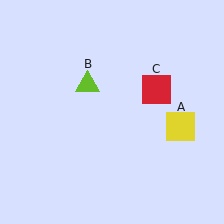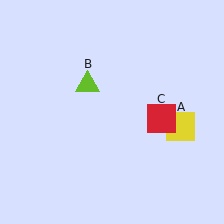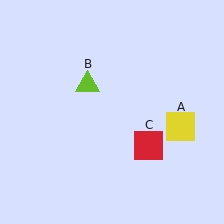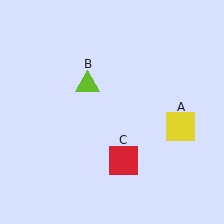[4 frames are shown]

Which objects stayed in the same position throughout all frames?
Yellow square (object A) and lime triangle (object B) remained stationary.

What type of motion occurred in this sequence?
The red square (object C) rotated clockwise around the center of the scene.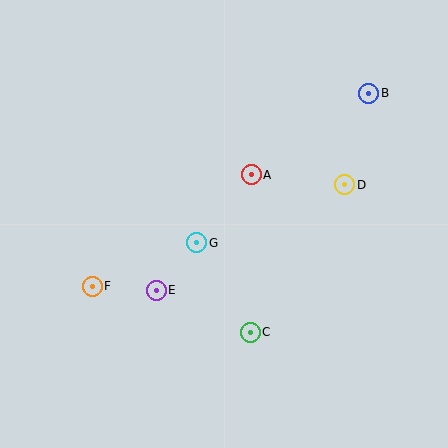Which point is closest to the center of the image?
Point G at (197, 243) is closest to the center.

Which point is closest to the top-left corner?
Point F is closest to the top-left corner.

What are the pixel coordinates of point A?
Point A is at (251, 175).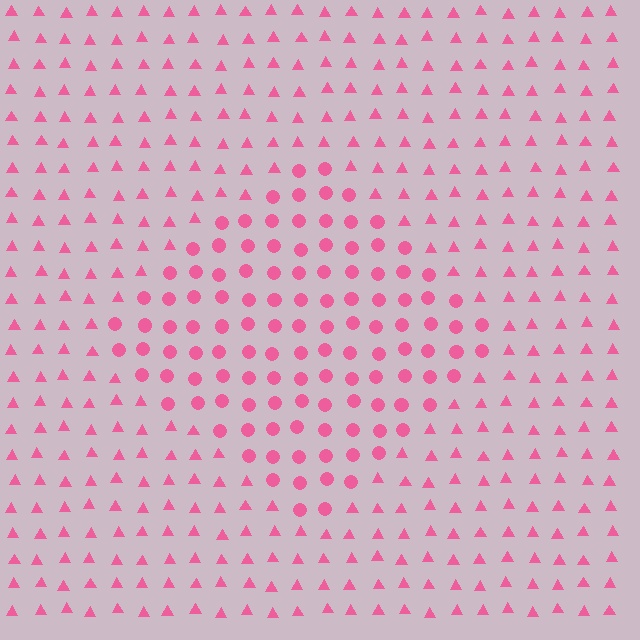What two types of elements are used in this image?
The image uses circles inside the diamond region and triangles outside it.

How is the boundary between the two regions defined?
The boundary is defined by a change in element shape: circles inside vs. triangles outside. All elements share the same color and spacing.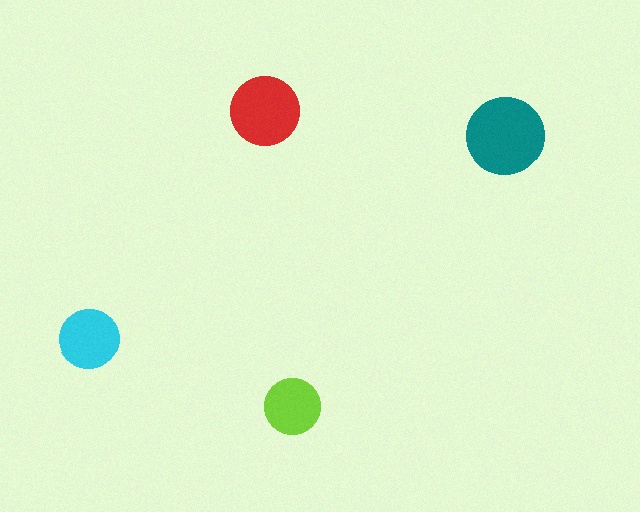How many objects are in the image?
There are 4 objects in the image.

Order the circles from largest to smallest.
the teal one, the red one, the cyan one, the lime one.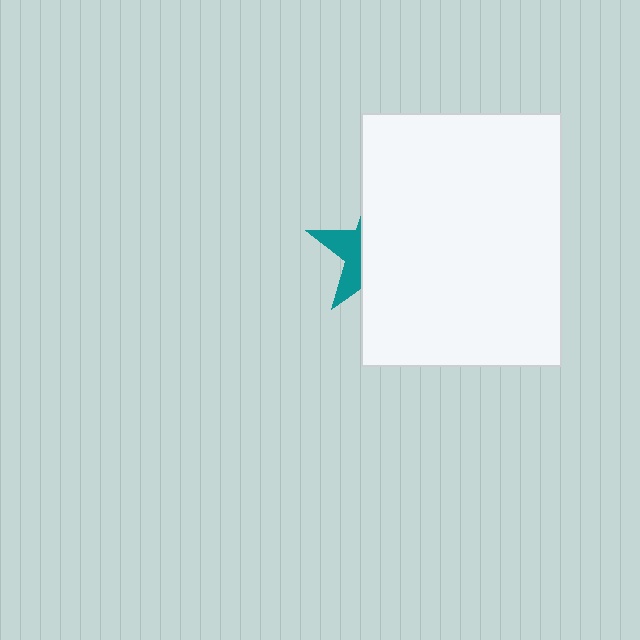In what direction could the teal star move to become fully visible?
The teal star could move left. That would shift it out from behind the white rectangle entirely.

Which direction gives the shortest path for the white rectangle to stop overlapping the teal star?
Moving right gives the shortest separation.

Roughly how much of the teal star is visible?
A small part of it is visible (roughly 34%).